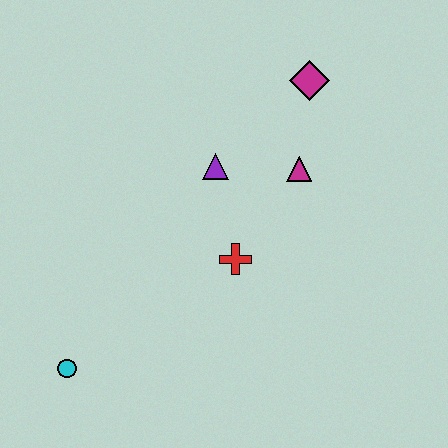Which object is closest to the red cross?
The purple triangle is closest to the red cross.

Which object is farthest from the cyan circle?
The magenta diamond is farthest from the cyan circle.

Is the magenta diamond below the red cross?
No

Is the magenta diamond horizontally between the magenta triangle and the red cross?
No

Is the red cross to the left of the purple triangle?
No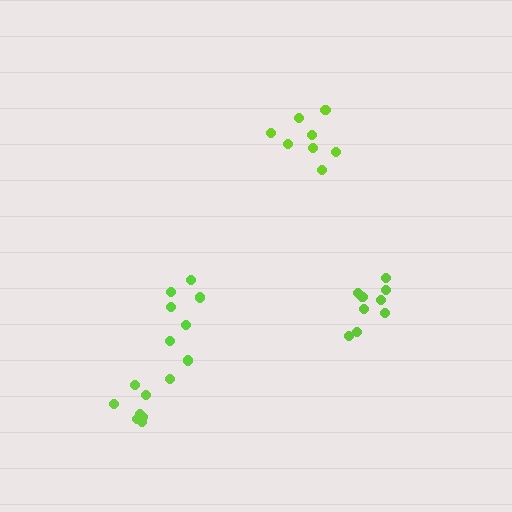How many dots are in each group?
Group 1: 7 dots, Group 2: 9 dots, Group 3: 8 dots, Group 4: 8 dots (32 total).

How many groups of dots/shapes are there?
There are 4 groups.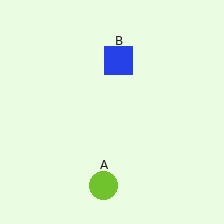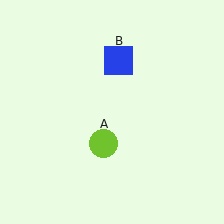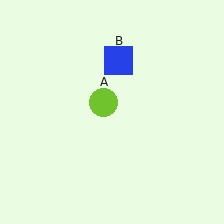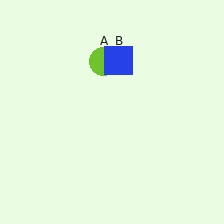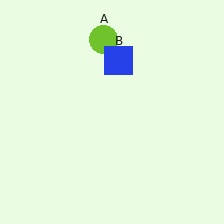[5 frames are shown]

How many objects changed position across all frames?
1 object changed position: lime circle (object A).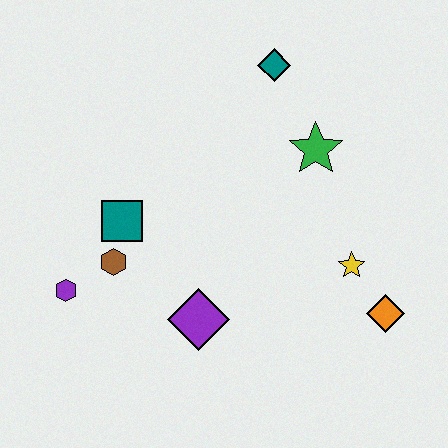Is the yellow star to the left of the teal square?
No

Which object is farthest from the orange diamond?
The purple hexagon is farthest from the orange diamond.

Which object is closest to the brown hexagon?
The teal square is closest to the brown hexagon.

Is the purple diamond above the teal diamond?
No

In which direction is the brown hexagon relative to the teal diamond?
The brown hexagon is below the teal diamond.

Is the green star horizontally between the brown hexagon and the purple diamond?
No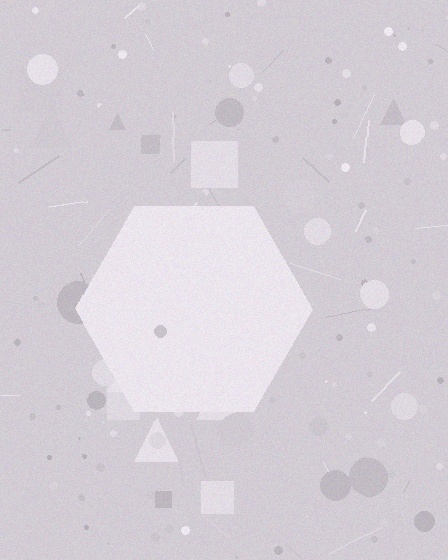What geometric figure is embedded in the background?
A hexagon is embedded in the background.